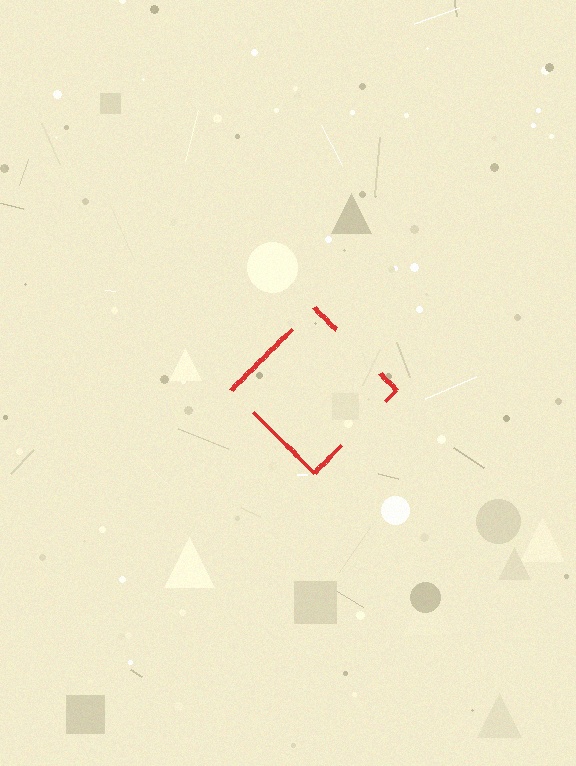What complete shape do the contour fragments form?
The contour fragments form a diamond.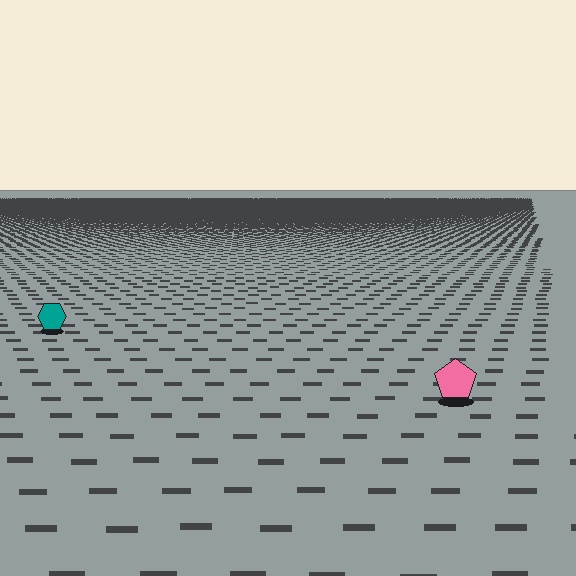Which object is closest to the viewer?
The pink pentagon is closest. The texture marks near it are larger and more spread out.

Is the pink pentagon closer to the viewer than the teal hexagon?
Yes. The pink pentagon is closer — you can tell from the texture gradient: the ground texture is coarser near it.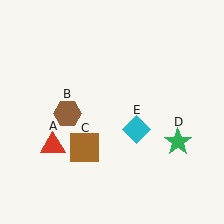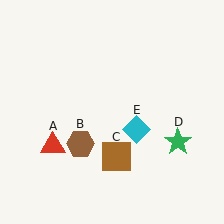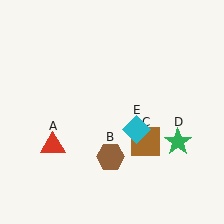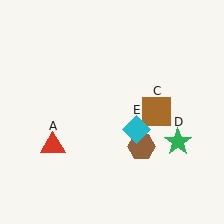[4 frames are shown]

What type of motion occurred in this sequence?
The brown hexagon (object B), brown square (object C) rotated counterclockwise around the center of the scene.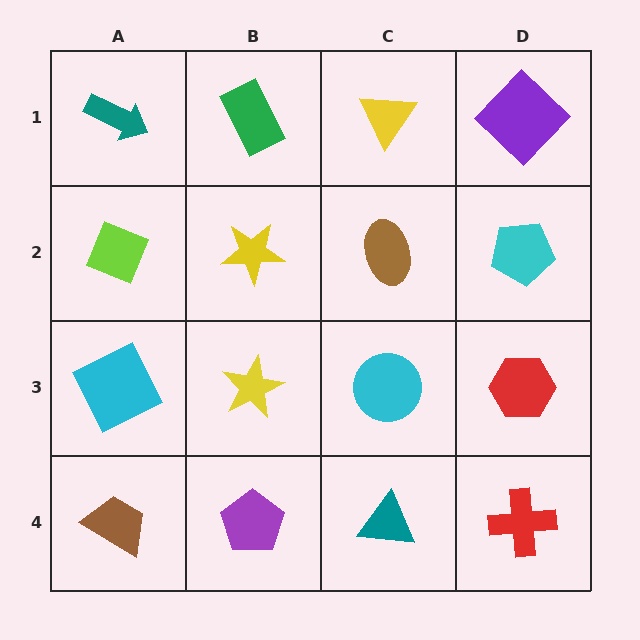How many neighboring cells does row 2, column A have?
3.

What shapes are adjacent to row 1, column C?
A brown ellipse (row 2, column C), a green rectangle (row 1, column B), a purple diamond (row 1, column D).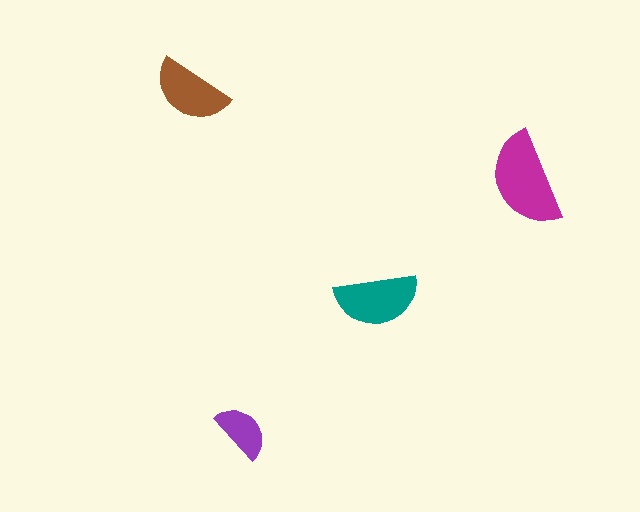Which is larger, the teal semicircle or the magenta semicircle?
The magenta one.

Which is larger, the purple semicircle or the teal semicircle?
The teal one.